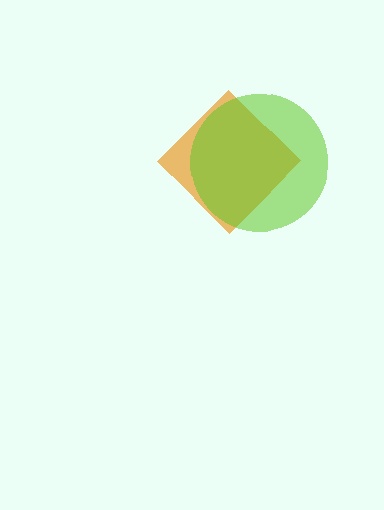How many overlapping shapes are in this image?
There are 2 overlapping shapes in the image.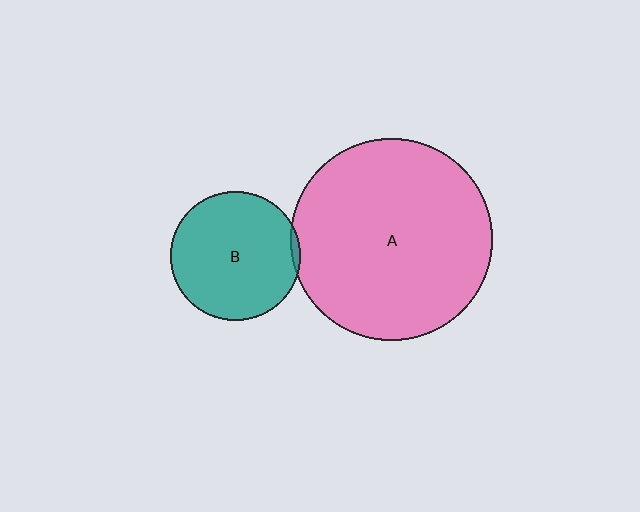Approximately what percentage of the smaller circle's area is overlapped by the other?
Approximately 5%.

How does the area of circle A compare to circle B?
Approximately 2.4 times.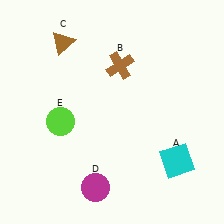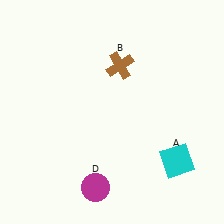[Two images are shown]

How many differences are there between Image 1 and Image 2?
There are 2 differences between the two images.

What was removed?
The lime circle (E), the brown triangle (C) were removed in Image 2.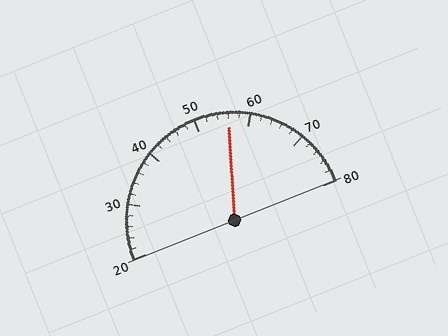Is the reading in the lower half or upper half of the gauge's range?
The reading is in the upper half of the range (20 to 80).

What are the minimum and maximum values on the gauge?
The gauge ranges from 20 to 80.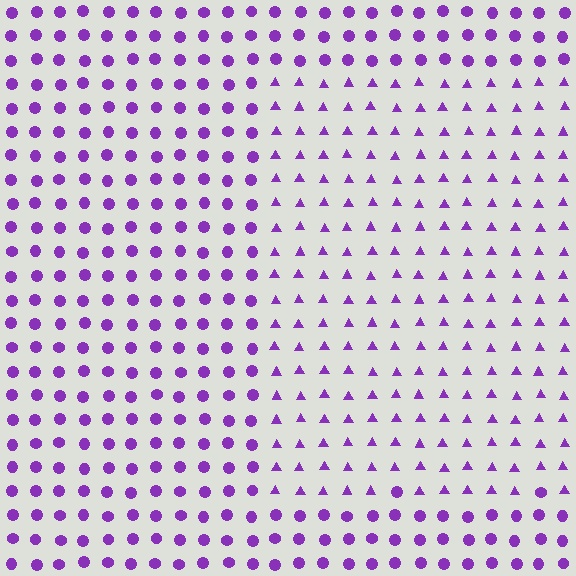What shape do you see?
I see a rectangle.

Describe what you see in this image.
The image is filled with small purple elements arranged in a uniform grid. A rectangle-shaped region contains triangles, while the surrounding area contains circles. The boundary is defined purely by the change in element shape.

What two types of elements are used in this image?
The image uses triangles inside the rectangle region and circles outside it.